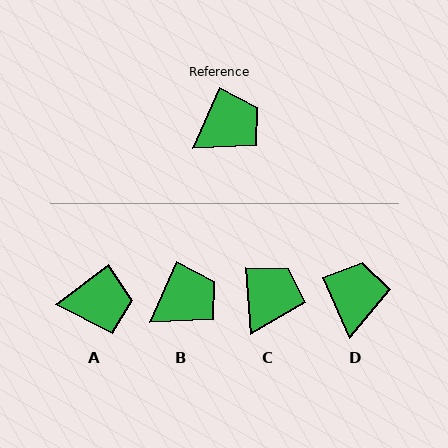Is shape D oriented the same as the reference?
No, it is off by about 48 degrees.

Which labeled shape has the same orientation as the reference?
B.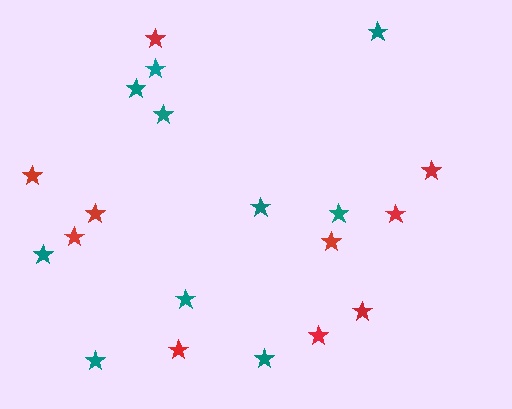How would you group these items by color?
There are 2 groups: one group of teal stars (10) and one group of red stars (10).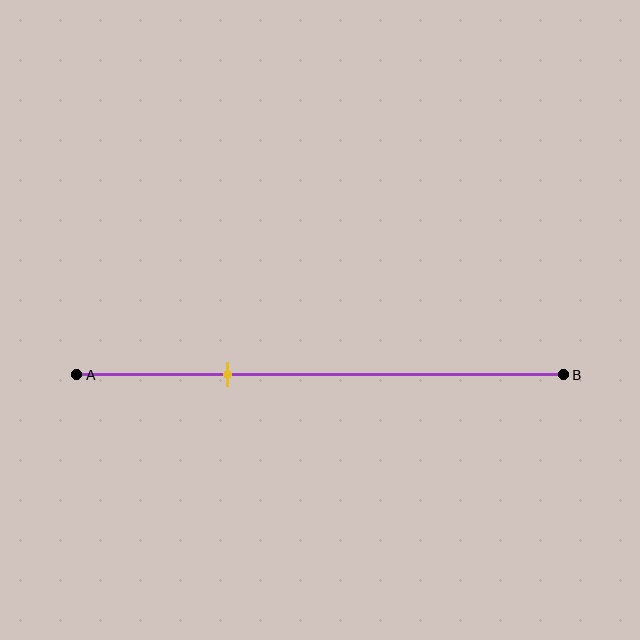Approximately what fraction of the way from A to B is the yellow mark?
The yellow mark is approximately 30% of the way from A to B.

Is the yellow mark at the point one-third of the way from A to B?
Yes, the mark is approximately at the one-third point.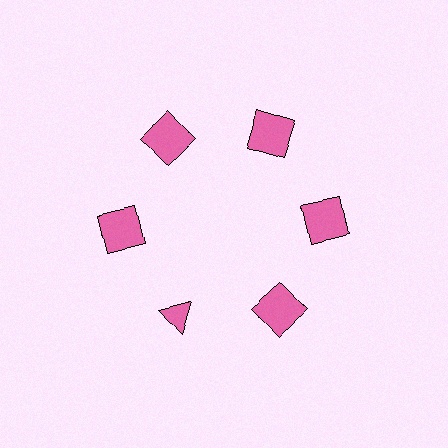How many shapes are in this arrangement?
There are 6 shapes arranged in a ring pattern.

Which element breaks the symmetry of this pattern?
The pink triangle at roughly the 7 o'clock position breaks the symmetry. All other shapes are pink squares.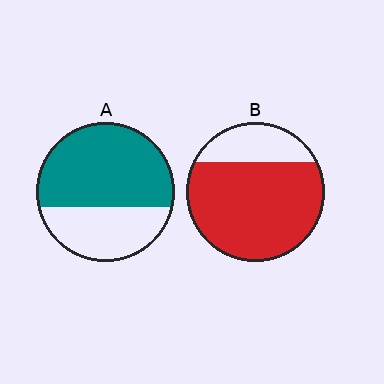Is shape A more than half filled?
Yes.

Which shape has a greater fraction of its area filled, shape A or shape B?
Shape B.